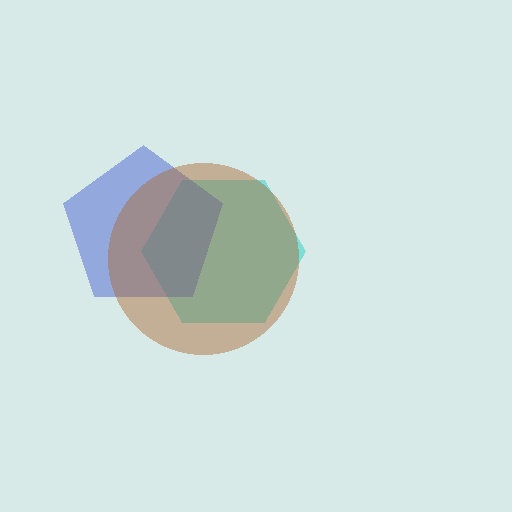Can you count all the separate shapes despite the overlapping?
Yes, there are 3 separate shapes.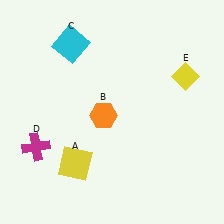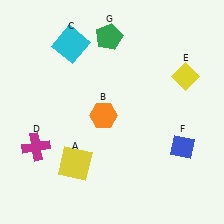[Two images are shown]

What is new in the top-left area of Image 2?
A green pentagon (G) was added in the top-left area of Image 2.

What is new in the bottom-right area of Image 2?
A blue diamond (F) was added in the bottom-right area of Image 2.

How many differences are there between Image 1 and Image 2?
There are 2 differences between the two images.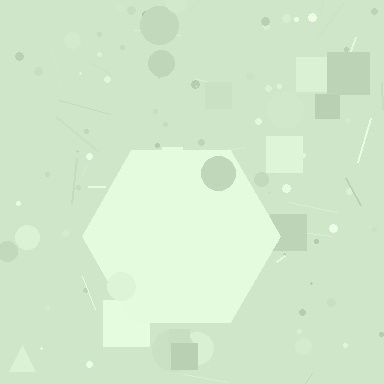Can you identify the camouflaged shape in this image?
The camouflaged shape is a hexagon.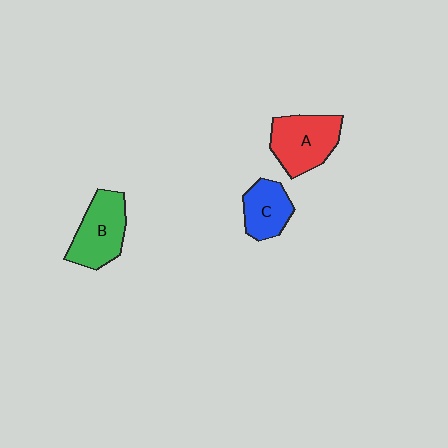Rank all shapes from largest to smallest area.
From largest to smallest: A (red), B (green), C (blue).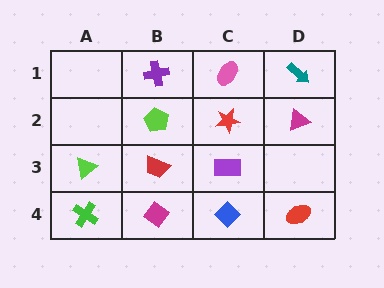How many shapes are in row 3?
3 shapes.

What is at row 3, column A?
A lime triangle.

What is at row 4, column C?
A blue diamond.